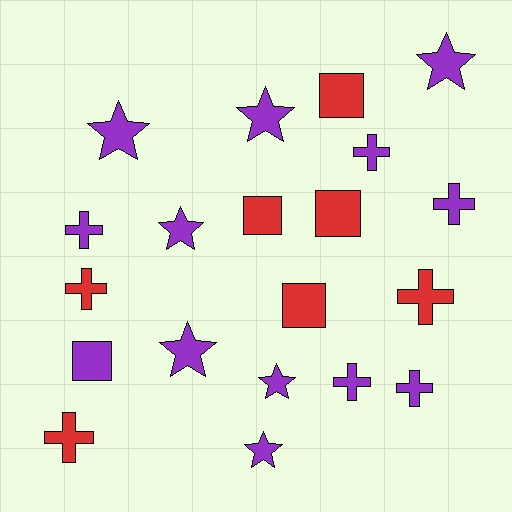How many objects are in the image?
There are 20 objects.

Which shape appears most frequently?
Cross, with 8 objects.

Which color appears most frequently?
Purple, with 13 objects.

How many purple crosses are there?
There are 5 purple crosses.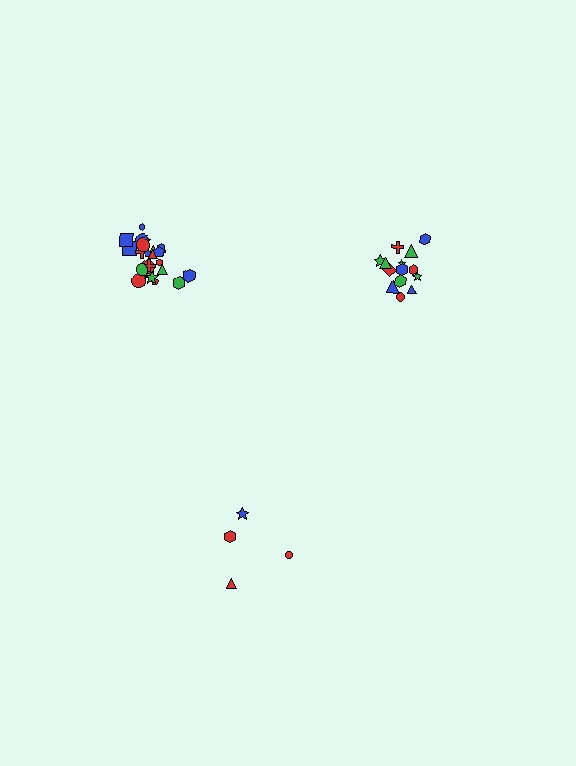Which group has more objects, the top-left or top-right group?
The top-left group.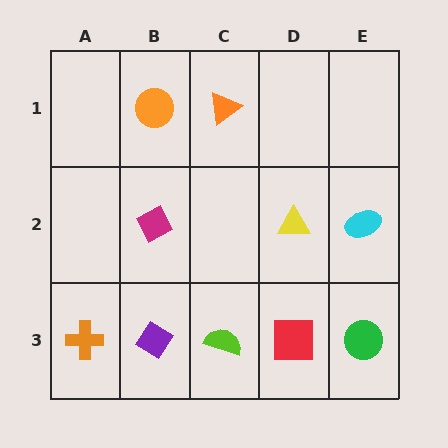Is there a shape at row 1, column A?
No, that cell is empty.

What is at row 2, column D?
A yellow triangle.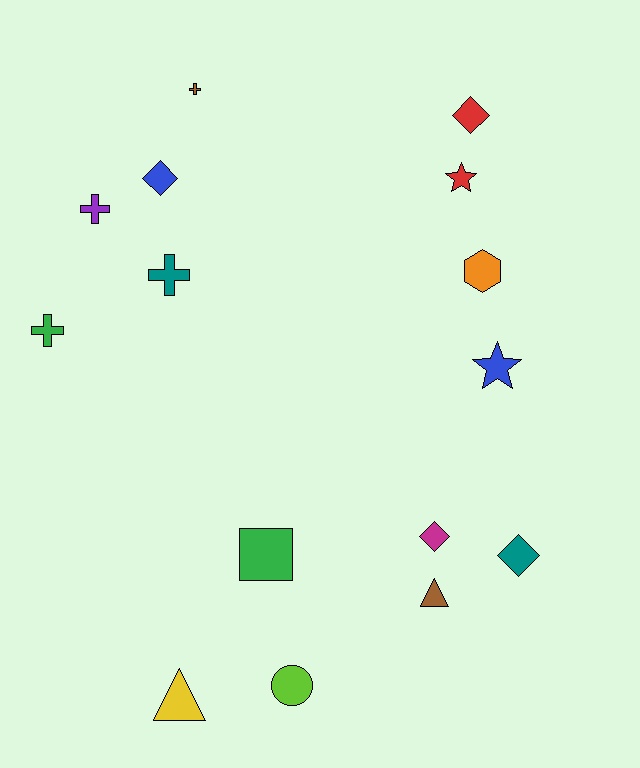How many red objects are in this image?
There are 2 red objects.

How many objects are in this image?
There are 15 objects.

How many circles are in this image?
There is 1 circle.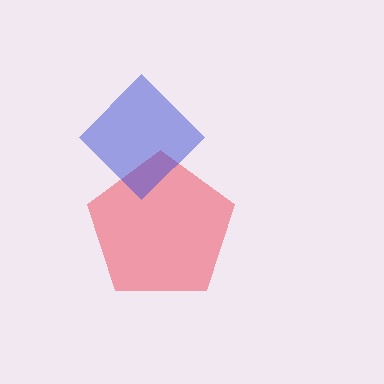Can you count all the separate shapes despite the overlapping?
Yes, there are 2 separate shapes.